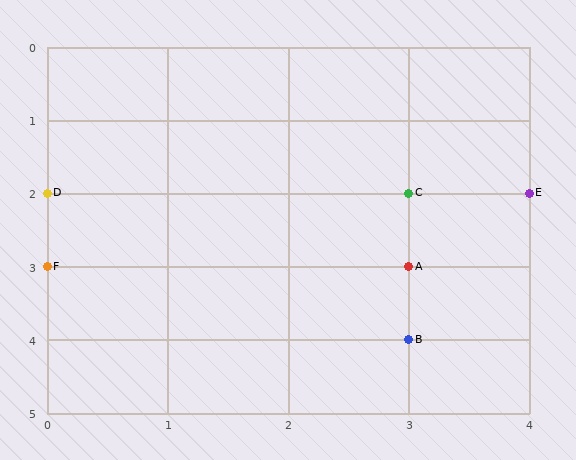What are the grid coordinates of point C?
Point C is at grid coordinates (3, 2).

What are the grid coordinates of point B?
Point B is at grid coordinates (3, 4).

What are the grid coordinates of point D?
Point D is at grid coordinates (0, 2).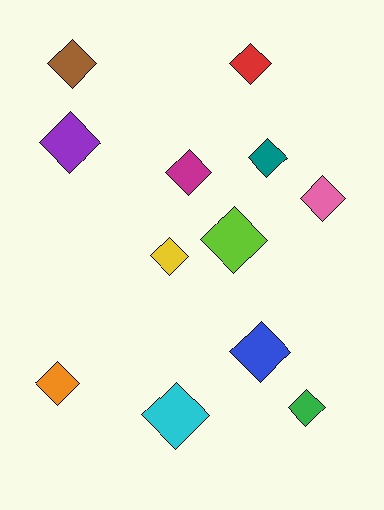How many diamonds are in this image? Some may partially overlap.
There are 12 diamonds.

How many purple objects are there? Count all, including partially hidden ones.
There is 1 purple object.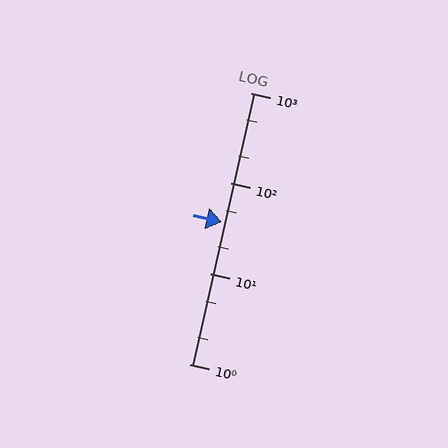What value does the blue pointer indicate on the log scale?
The pointer indicates approximately 37.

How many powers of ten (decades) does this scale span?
The scale spans 3 decades, from 1 to 1000.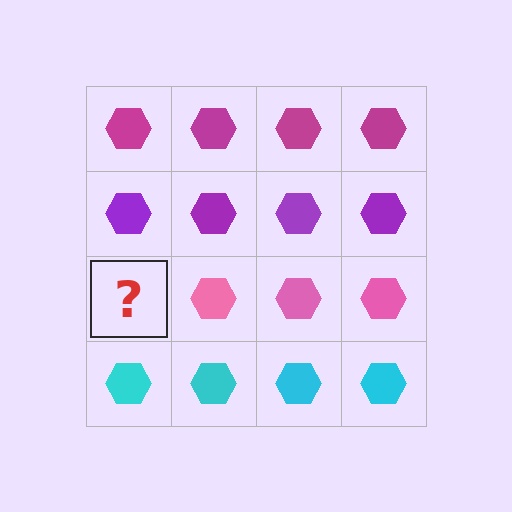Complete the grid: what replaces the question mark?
The question mark should be replaced with a pink hexagon.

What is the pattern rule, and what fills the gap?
The rule is that each row has a consistent color. The gap should be filled with a pink hexagon.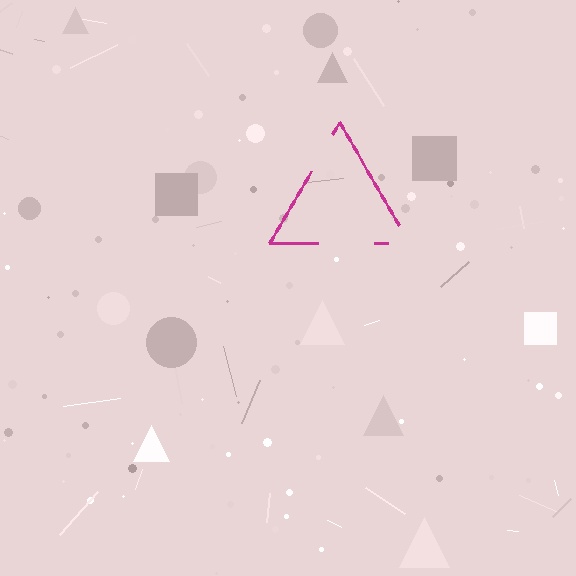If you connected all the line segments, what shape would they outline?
They would outline a triangle.